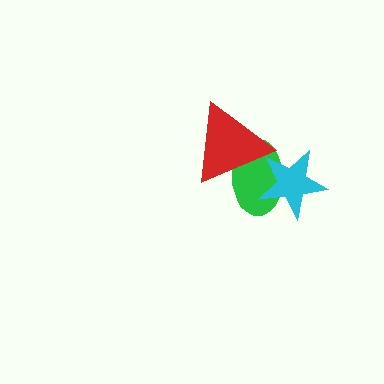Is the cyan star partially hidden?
Yes, it is partially covered by another shape.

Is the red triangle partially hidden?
No, no other shape covers it.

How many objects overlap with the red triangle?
2 objects overlap with the red triangle.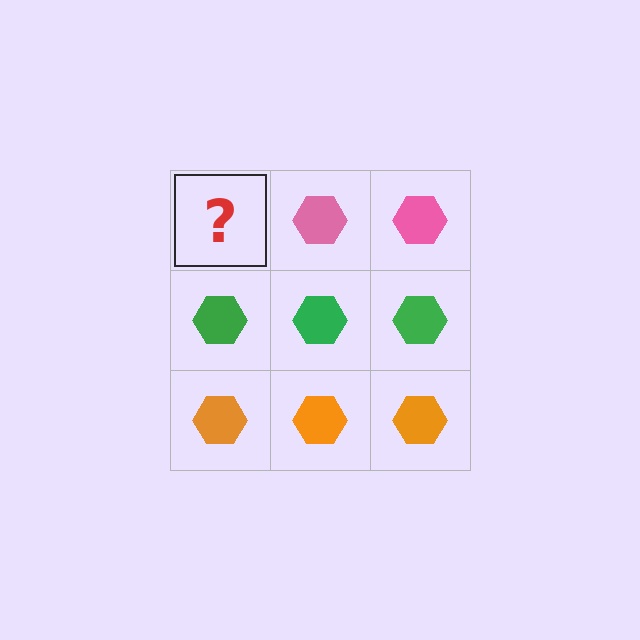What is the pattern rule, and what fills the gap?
The rule is that each row has a consistent color. The gap should be filled with a pink hexagon.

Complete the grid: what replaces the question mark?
The question mark should be replaced with a pink hexagon.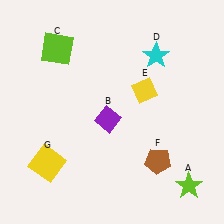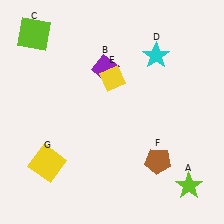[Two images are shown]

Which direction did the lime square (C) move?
The lime square (C) moved left.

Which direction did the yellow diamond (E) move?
The yellow diamond (E) moved left.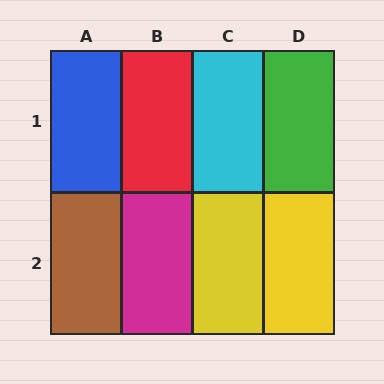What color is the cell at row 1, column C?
Cyan.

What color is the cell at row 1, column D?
Green.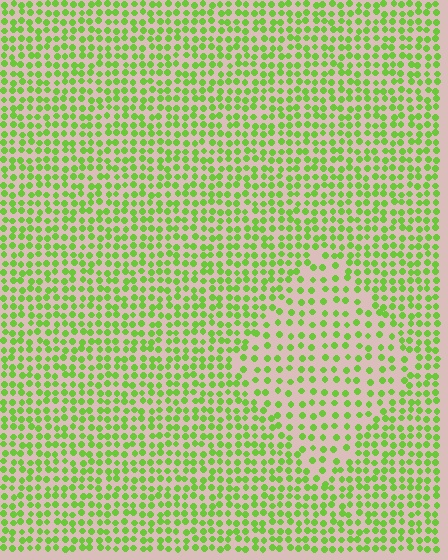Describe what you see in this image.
The image contains small lime elements arranged at two different densities. A diamond-shaped region is visible where the elements are less densely packed than the surrounding area.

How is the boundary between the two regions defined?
The boundary is defined by a change in element density (approximately 1.7x ratio). All elements are the same color, size, and shape.